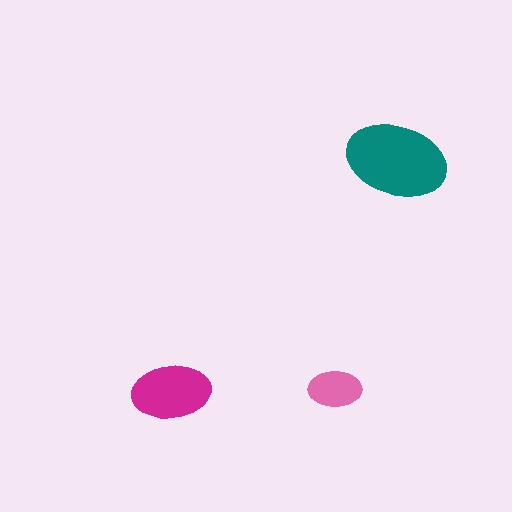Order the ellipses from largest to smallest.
the teal one, the magenta one, the pink one.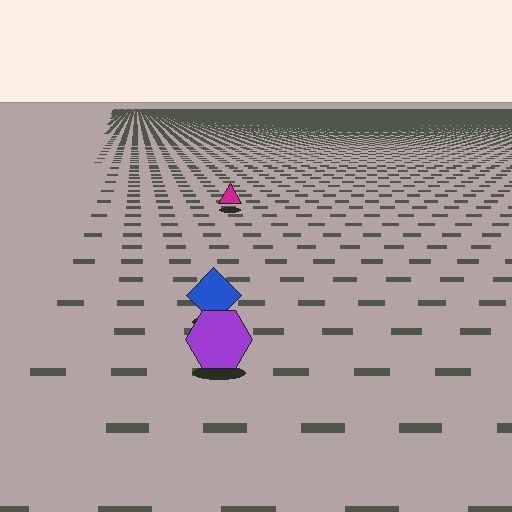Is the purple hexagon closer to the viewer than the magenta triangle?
Yes. The purple hexagon is closer — you can tell from the texture gradient: the ground texture is coarser near it.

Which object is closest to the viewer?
The purple hexagon is closest. The texture marks near it are larger and more spread out.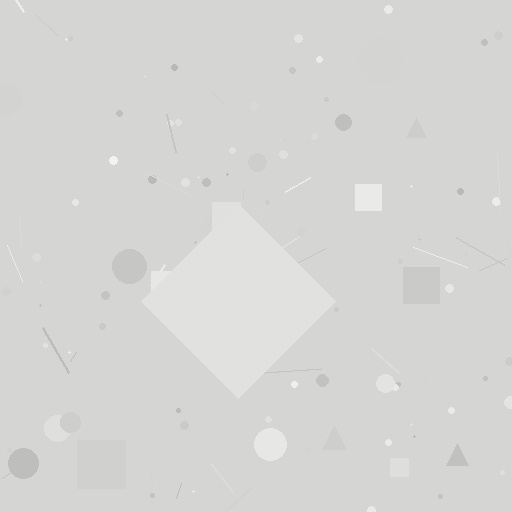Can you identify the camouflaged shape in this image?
The camouflaged shape is a diamond.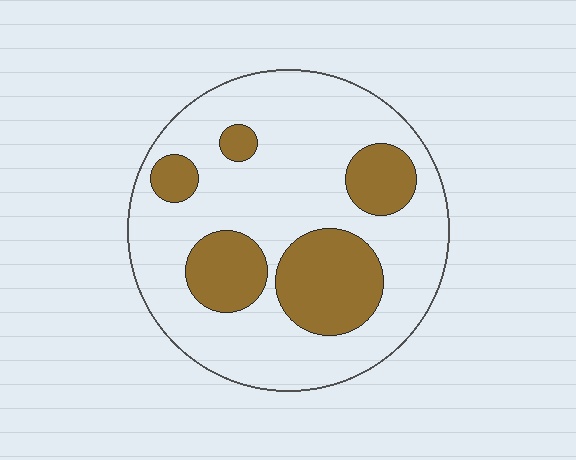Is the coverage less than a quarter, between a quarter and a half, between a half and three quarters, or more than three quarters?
Between a quarter and a half.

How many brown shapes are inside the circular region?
5.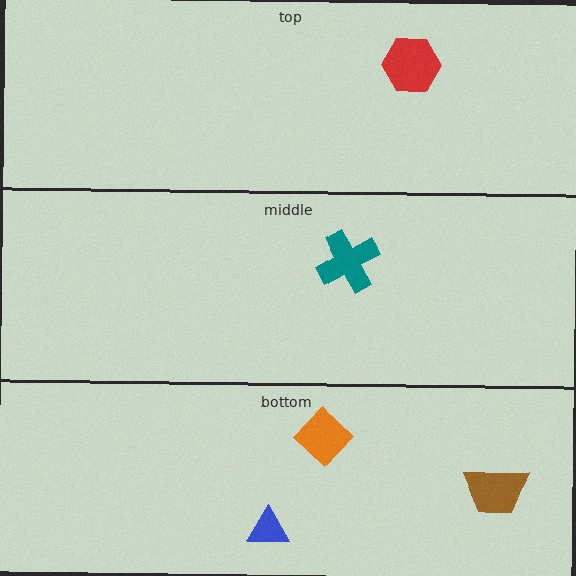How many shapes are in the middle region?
1.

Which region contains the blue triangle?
The bottom region.